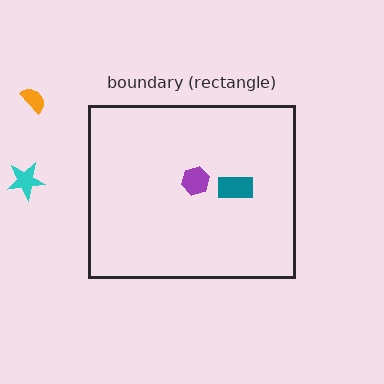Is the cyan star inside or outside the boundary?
Outside.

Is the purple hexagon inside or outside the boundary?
Inside.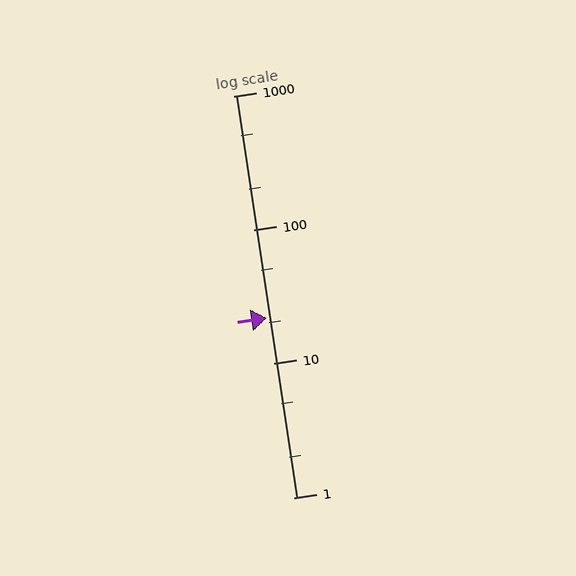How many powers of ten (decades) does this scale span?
The scale spans 3 decades, from 1 to 1000.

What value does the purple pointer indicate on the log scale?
The pointer indicates approximately 22.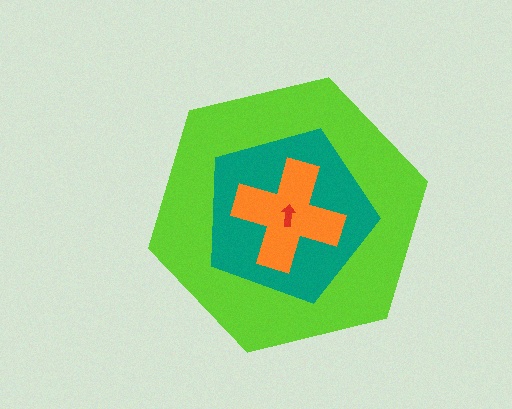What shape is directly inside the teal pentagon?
The orange cross.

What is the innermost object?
The red arrow.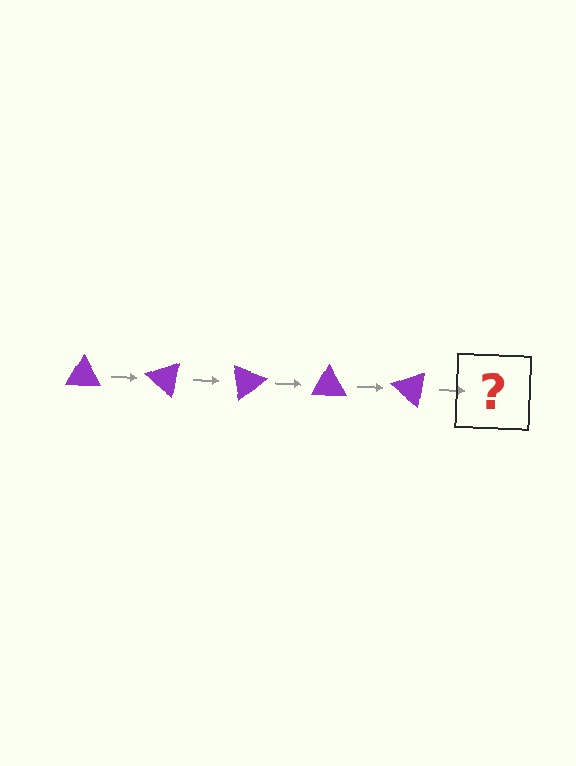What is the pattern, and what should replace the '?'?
The pattern is that the triangle rotates 40 degrees each step. The '?' should be a purple triangle rotated 200 degrees.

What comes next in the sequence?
The next element should be a purple triangle rotated 200 degrees.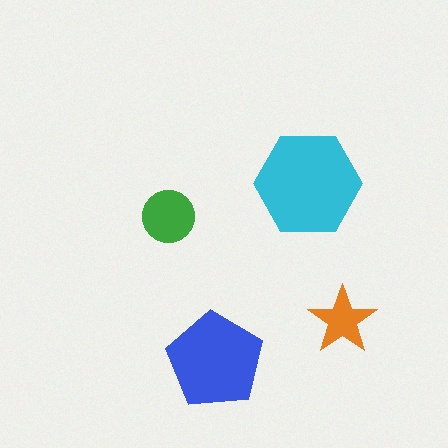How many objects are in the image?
There are 4 objects in the image.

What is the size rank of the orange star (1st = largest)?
4th.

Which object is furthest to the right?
The orange star is rightmost.